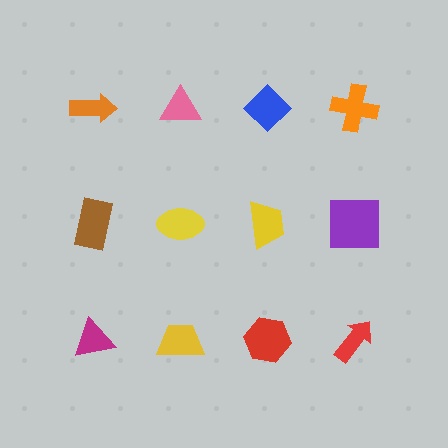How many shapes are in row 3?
4 shapes.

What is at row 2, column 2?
A yellow ellipse.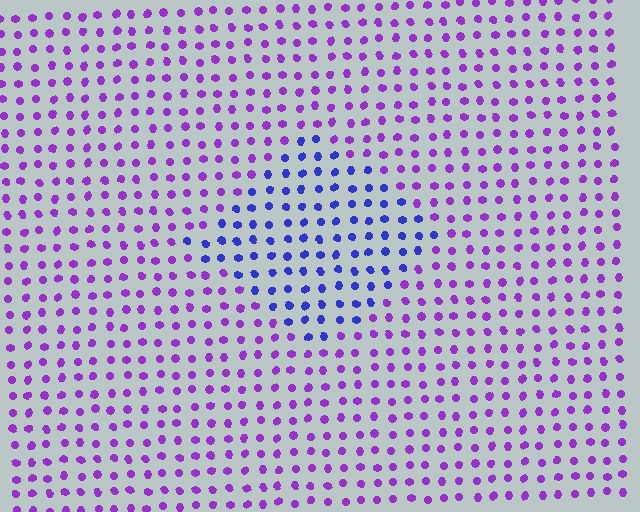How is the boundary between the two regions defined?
The boundary is defined purely by a slight shift in hue (about 43 degrees). Spacing, size, and orientation are identical on both sides.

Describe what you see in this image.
The image is filled with small purple elements in a uniform arrangement. A diamond-shaped region is visible where the elements are tinted to a slightly different hue, forming a subtle color boundary.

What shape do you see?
I see a diamond.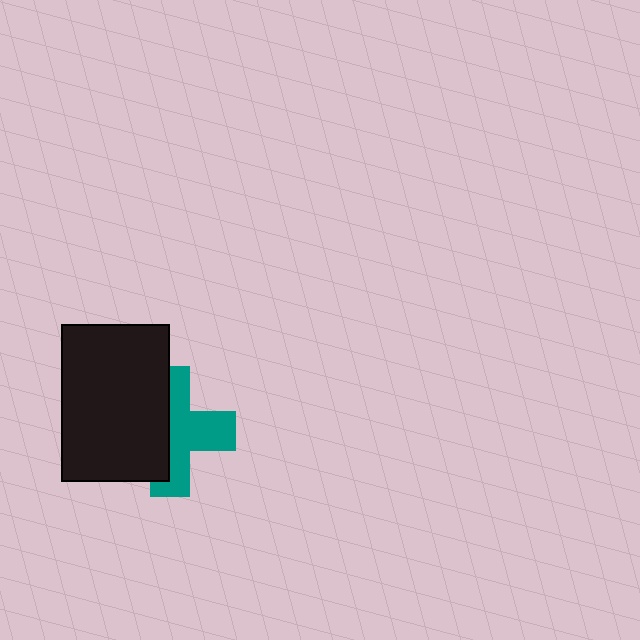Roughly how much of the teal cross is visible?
About half of it is visible (roughly 54%).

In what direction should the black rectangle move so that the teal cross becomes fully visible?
The black rectangle should move left. That is the shortest direction to clear the overlap and leave the teal cross fully visible.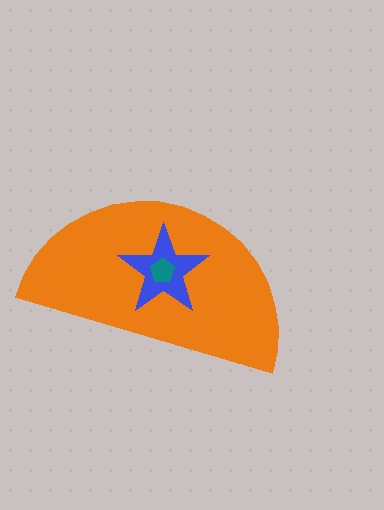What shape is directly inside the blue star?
The teal pentagon.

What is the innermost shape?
The teal pentagon.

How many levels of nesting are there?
3.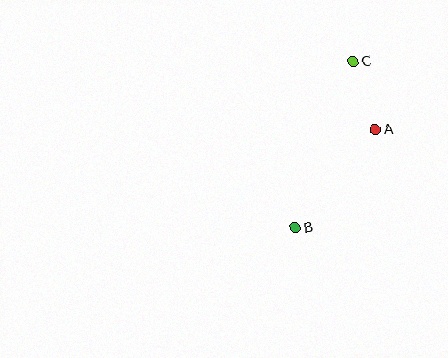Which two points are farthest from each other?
Points B and C are farthest from each other.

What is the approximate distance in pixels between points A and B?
The distance between A and B is approximately 127 pixels.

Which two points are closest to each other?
Points A and C are closest to each other.